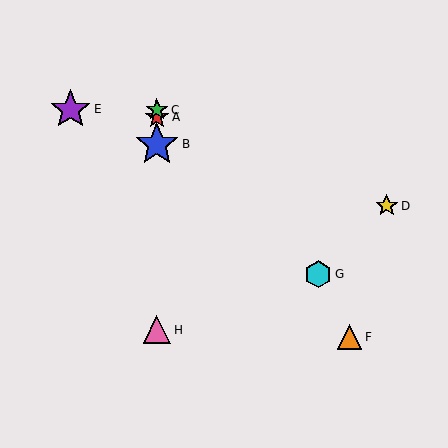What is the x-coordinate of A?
Object A is at x≈157.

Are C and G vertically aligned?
No, C is at x≈157 and G is at x≈318.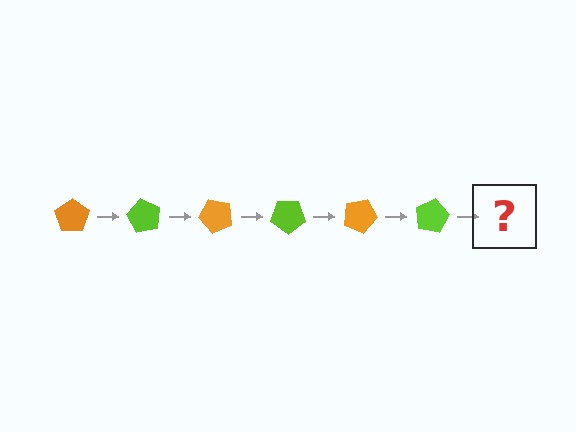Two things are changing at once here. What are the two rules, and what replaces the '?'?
The two rules are that it rotates 60 degrees each step and the color cycles through orange and lime. The '?' should be an orange pentagon, rotated 360 degrees from the start.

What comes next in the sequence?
The next element should be an orange pentagon, rotated 360 degrees from the start.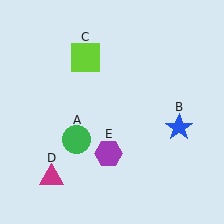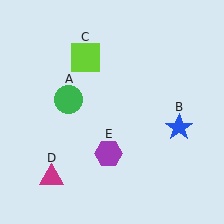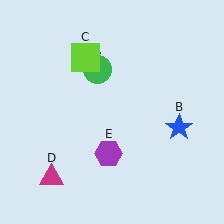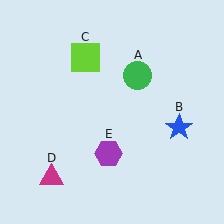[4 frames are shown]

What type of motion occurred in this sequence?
The green circle (object A) rotated clockwise around the center of the scene.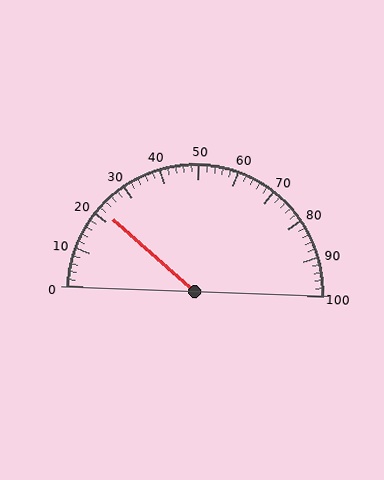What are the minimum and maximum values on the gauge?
The gauge ranges from 0 to 100.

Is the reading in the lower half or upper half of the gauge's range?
The reading is in the lower half of the range (0 to 100).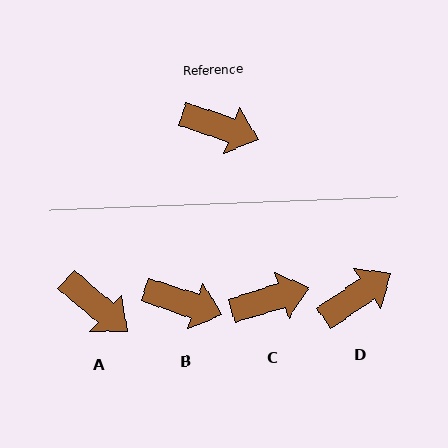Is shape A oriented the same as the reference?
No, it is off by about 22 degrees.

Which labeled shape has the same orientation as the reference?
B.